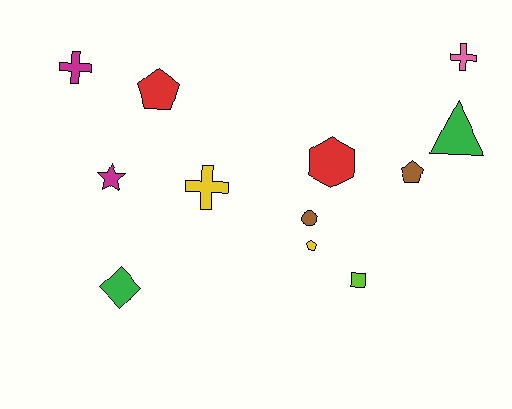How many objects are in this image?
There are 12 objects.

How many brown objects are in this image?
There are 2 brown objects.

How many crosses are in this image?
There are 3 crosses.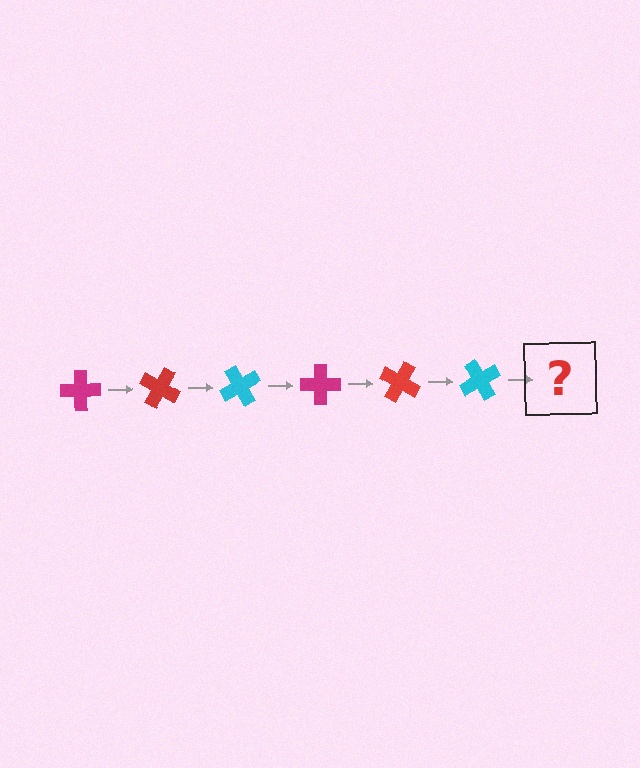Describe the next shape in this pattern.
It should be a magenta cross, rotated 180 degrees from the start.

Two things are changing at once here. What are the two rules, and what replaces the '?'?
The two rules are that it rotates 30 degrees each step and the color cycles through magenta, red, and cyan. The '?' should be a magenta cross, rotated 180 degrees from the start.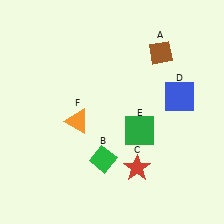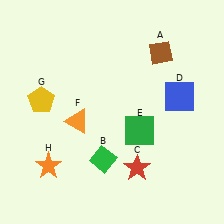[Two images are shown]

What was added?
A yellow pentagon (G), an orange star (H) were added in Image 2.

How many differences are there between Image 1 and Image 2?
There are 2 differences between the two images.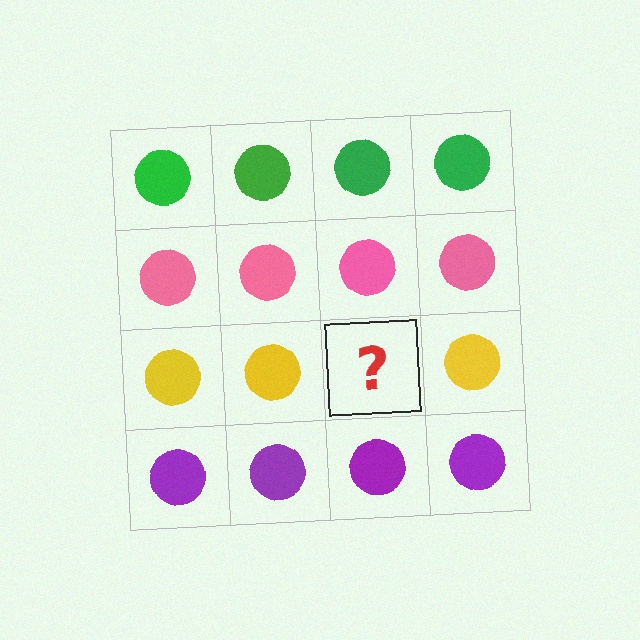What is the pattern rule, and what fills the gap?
The rule is that each row has a consistent color. The gap should be filled with a yellow circle.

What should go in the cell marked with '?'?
The missing cell should contain a yellow circle.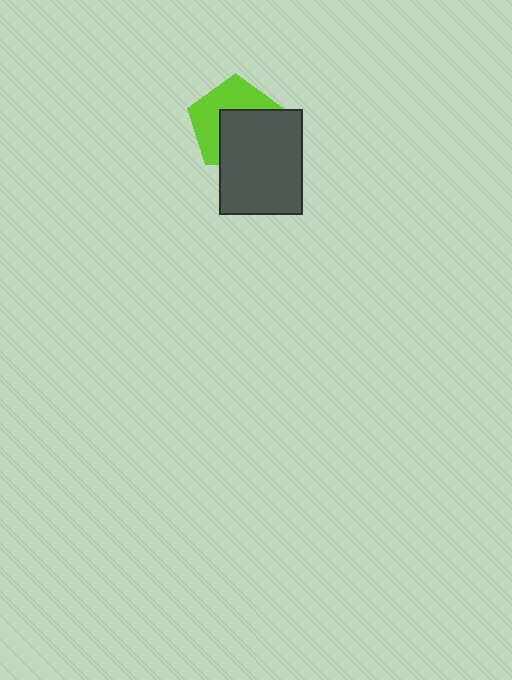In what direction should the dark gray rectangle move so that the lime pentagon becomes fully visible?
The dark gray rectangle should move toward the lower-right. That is the shortest direction to clear the overlap and leave the lime pentagon fully visible.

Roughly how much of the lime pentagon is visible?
About half of it is visible (roughly 50%).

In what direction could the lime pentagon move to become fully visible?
The lime pentagon could move toward the upper-left. That would shift it out from behind the dark gray rectangle entirely.